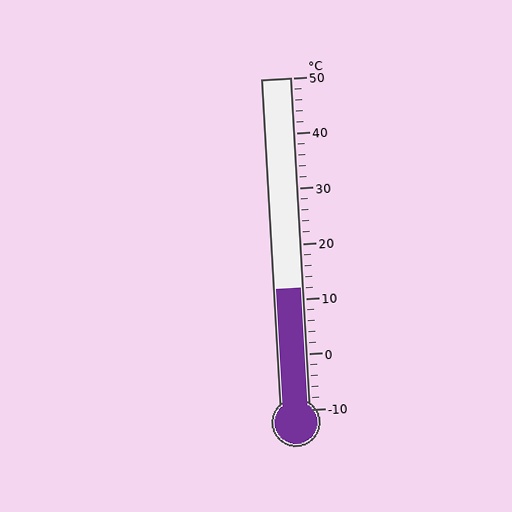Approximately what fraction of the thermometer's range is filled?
The thermometer is filled to approximately 35% of its range.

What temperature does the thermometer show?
The thermometer shows approximately 12°C.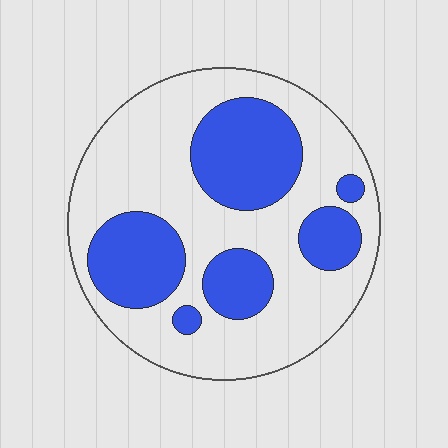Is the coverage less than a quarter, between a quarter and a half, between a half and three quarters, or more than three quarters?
Between a quarter and a half.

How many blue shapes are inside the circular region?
6.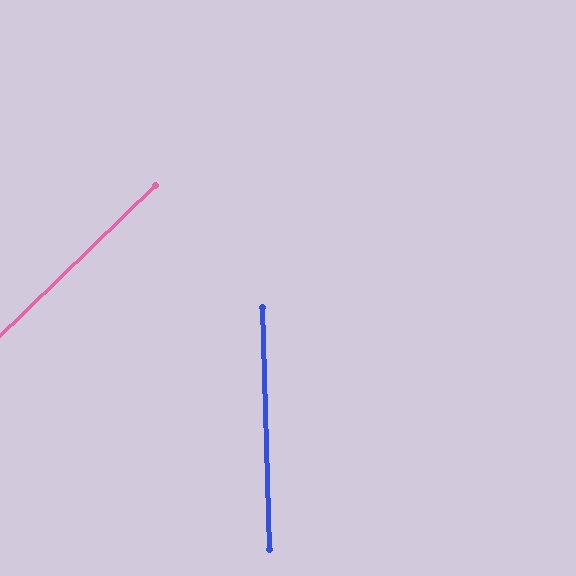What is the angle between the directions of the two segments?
Approximately 48 degrees.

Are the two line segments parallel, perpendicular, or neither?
Neither parallel nor perpendicular — they differ by about 48°.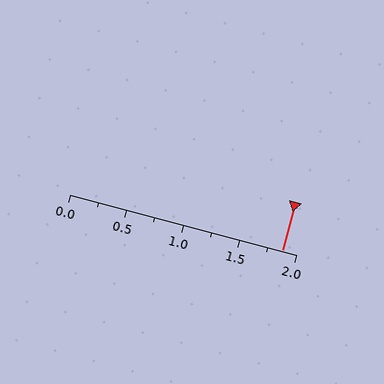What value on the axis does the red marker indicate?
The marker indicates approximately 1.88.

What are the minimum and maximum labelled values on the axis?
The axis runs from 0.0 to 2.0.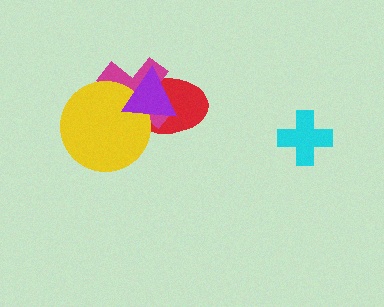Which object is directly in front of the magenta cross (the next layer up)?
The yellow circle is directly in front of the magenta cross.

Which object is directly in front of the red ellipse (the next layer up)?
The magenta cross is directly in front of the red ellipse.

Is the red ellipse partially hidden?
Yes, it is partially covered by another shape.